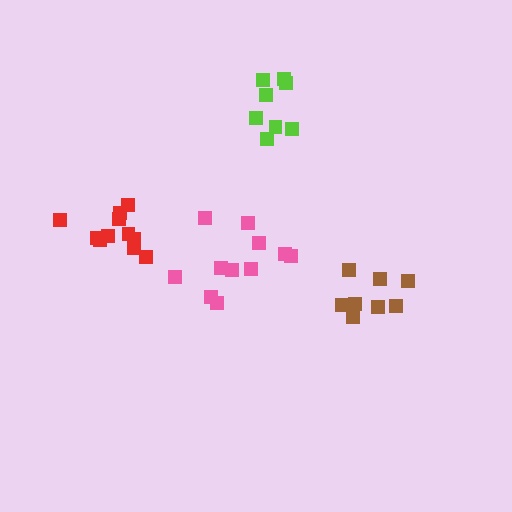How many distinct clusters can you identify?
There are 4 distinct clusters.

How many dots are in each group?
Group 1: 8 dots, Group 2: 11 dots, Group 3: 11 dots, Group 4: 8 dots (38 total).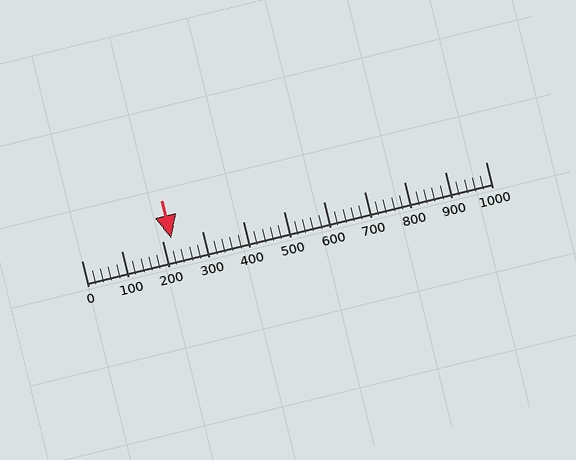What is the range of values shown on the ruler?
The ruler shows values from 0 to 1000.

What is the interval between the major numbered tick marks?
The major tick marks are spaced 100 units apart.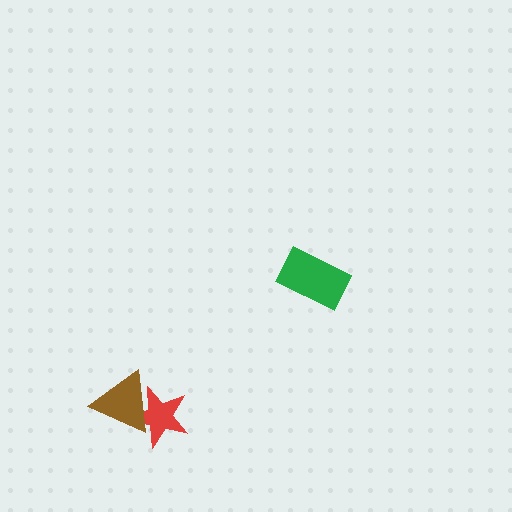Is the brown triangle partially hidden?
No, no other shape covers it.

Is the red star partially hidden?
Yes, it is partially covered by another shape.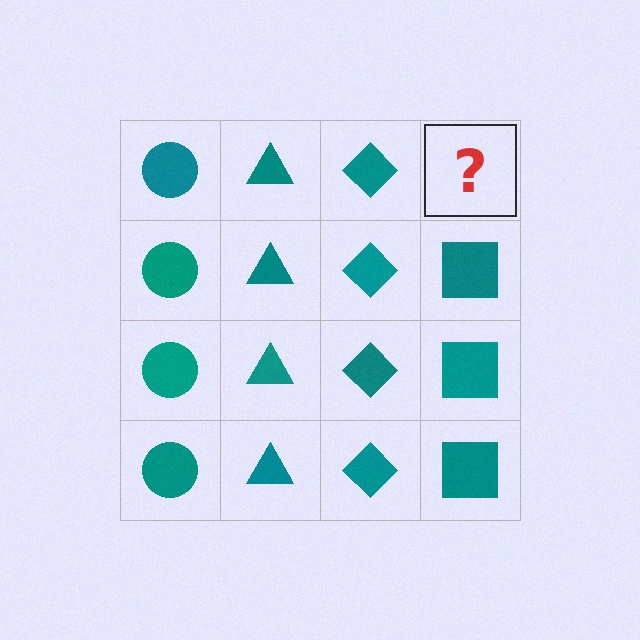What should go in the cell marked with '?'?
The missing cell should contain a teal square.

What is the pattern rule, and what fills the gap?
The rule is that each column has a consistent shape. The gap should be filled with a teal square.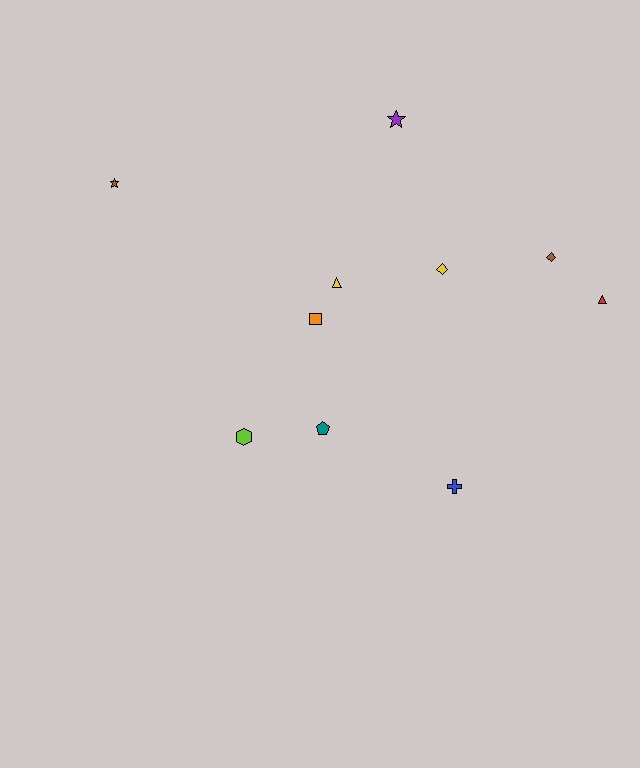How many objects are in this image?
There are 10 objects.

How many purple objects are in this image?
There is 1 purple object.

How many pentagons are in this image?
There is 1 pentagon.